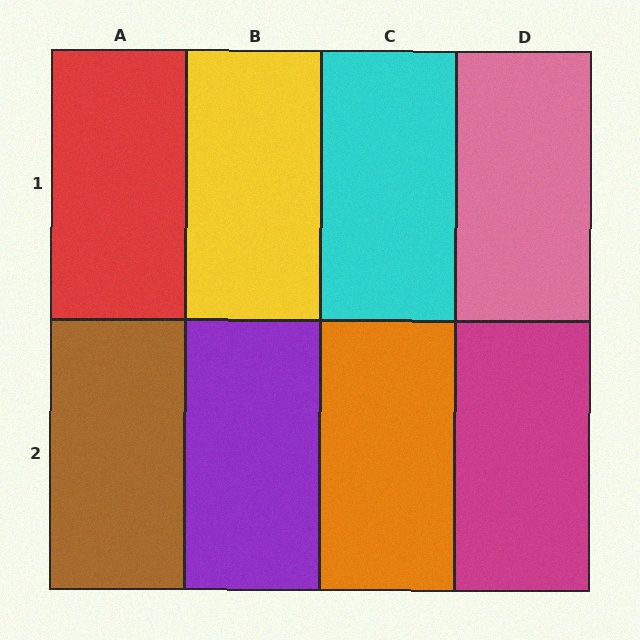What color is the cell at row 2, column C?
Orange.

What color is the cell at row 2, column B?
Purple.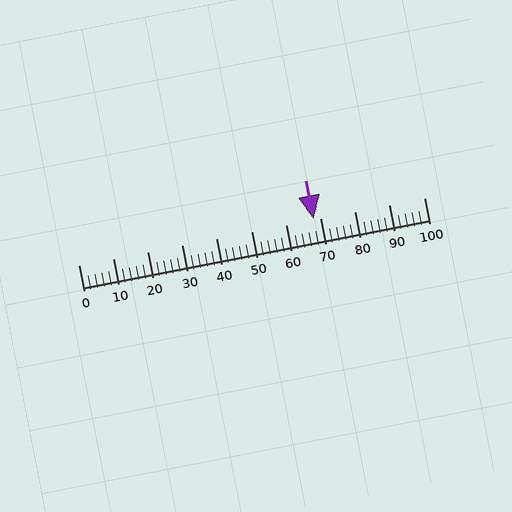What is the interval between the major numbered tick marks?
The major tick marks are spaced 10 units apart.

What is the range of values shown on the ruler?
The ruler shows values from 0 to 100.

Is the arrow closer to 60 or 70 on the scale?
The arrow is closer to 70.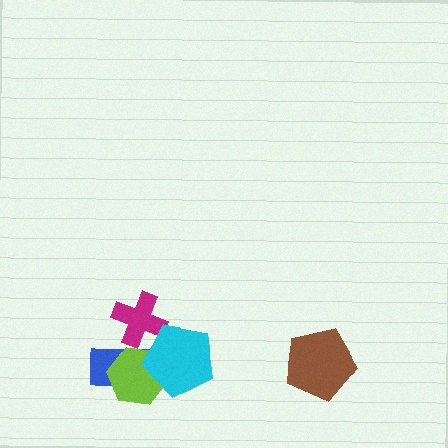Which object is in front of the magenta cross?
The cyan pentagon is in front of the magenta cross.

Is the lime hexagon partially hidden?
Yes, it is partially covered by another shape.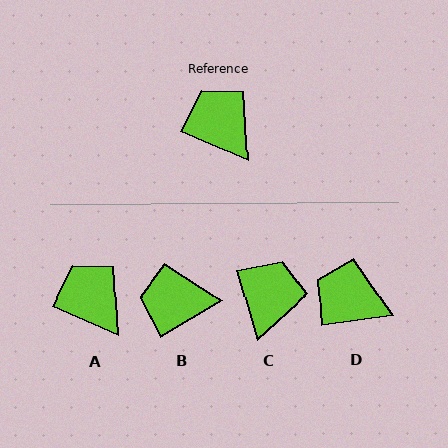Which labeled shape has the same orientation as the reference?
A.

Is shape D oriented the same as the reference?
No, it is off by about 31 degrees.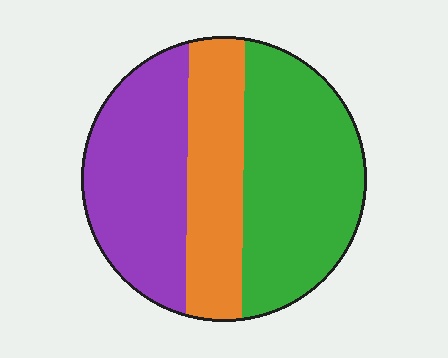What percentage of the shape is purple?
Purple takes up about one third (1/3) of the shape.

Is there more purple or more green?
Green.